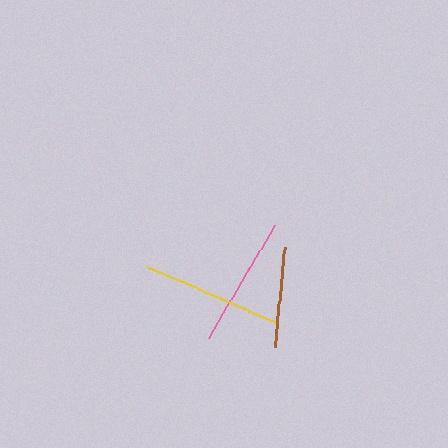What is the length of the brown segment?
The brown segment is approximately 100 pixels long.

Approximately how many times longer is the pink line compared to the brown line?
The pink line is approximately 1.3 times the length of the brown line.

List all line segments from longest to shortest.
From longest to shortest: yellow, pink, brown.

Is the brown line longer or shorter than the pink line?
The pink line is longer than the brown line.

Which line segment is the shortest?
The brown line is the shortest at approximately 100 pixels.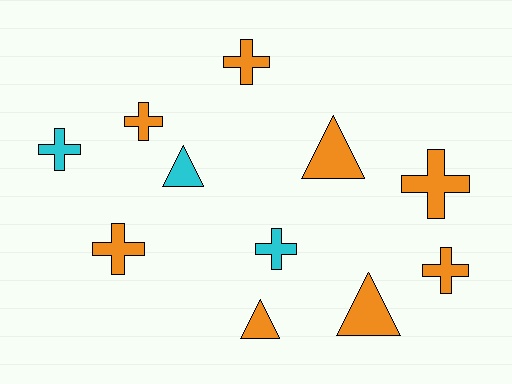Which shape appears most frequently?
Cross, with 7 objects.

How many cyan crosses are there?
There are 2 cyan crosses.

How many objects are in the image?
There are 11 objects.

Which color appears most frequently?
Orange, with 8 objects.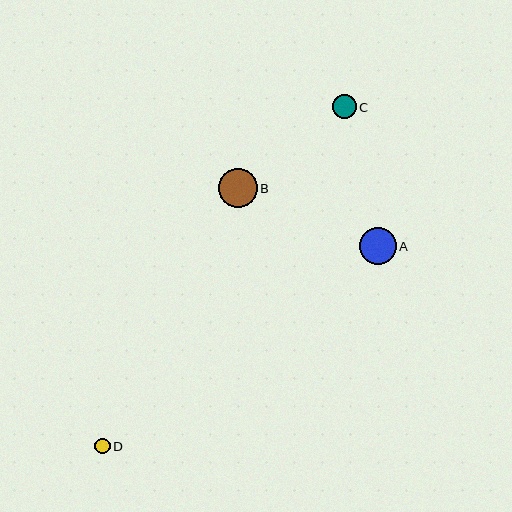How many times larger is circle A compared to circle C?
Circle A is approximately 1.6 times the size of circle C.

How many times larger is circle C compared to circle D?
Circle C is approximately 1.5 times the size of circle D.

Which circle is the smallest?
Circle D is the smallest with a size of approximately 16 pixels.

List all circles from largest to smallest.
From largest to smallest: B, A, C, D.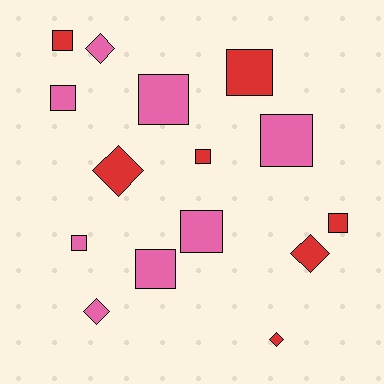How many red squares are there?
There are 4 red squares.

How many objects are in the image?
There are 15 objects.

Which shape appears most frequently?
Square, with 10 objects.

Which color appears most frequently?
Pink, with 8 objects.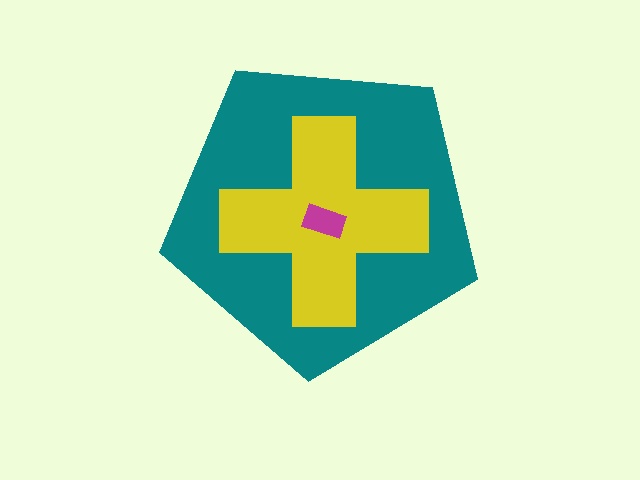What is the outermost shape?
The teal pentagon.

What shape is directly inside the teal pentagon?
The yellow cross.